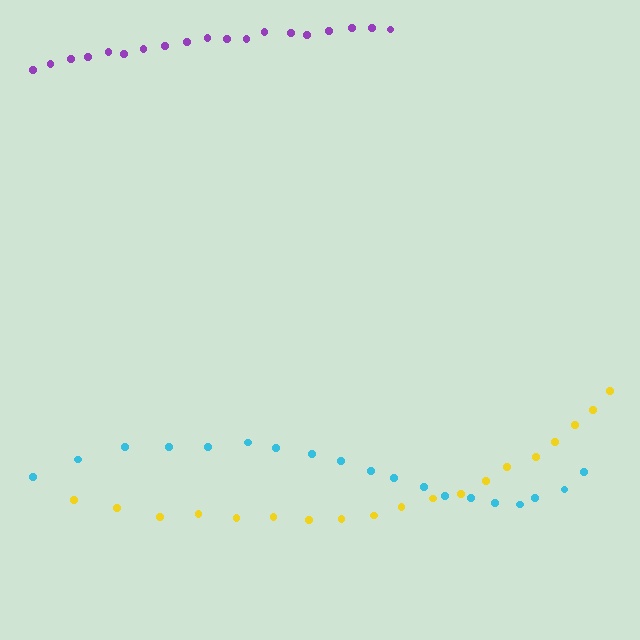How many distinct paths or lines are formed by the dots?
There are 3 distinct paths.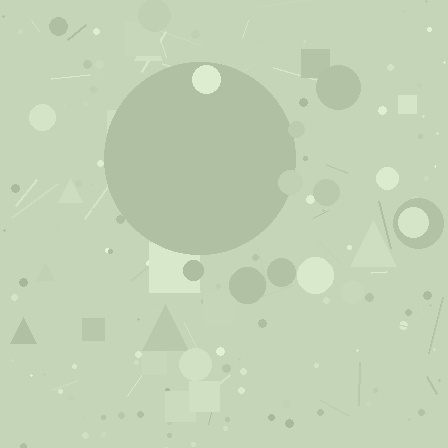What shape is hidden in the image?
A circle is hidden in the image.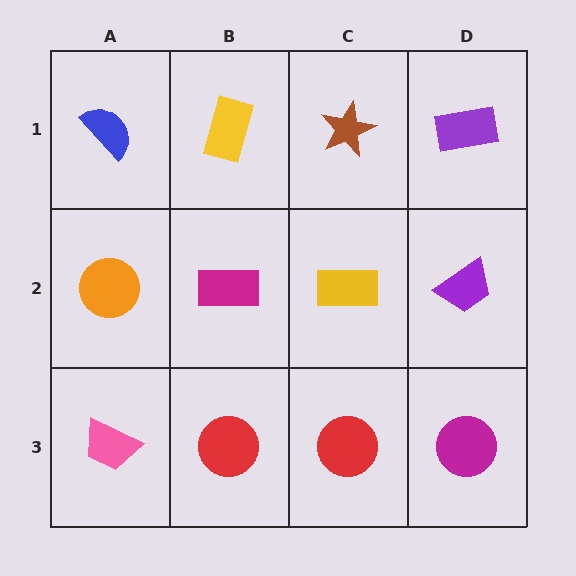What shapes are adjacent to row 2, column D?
A purple rectangle (row 1, column D), a magenta circle (row 3, column D), a yellow rectangle (row 2, column C).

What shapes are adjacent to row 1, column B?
A magenta rectangle (row 2, column B), a blue semicircle (row 1, column A), a brown star (row 1, column C).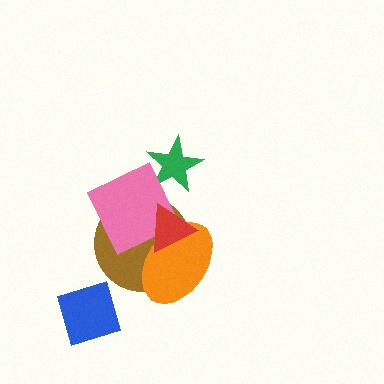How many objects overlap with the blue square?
0 objects overlap with the blue square.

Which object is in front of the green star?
The pink diamond is in front of the green star.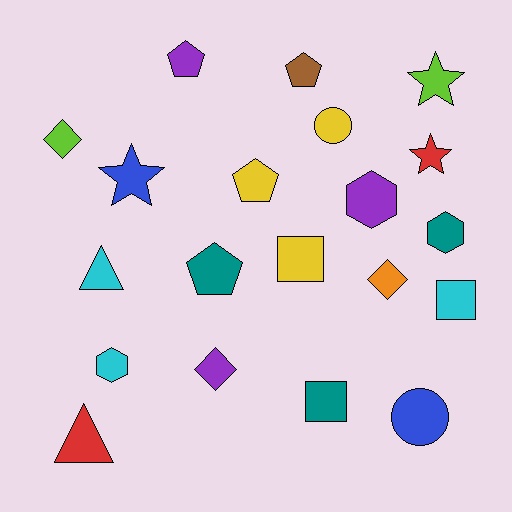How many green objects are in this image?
There are no green objects.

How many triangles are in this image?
There are 2 triangles.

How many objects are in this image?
There are 20 objects.